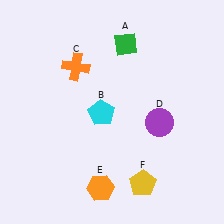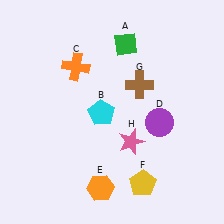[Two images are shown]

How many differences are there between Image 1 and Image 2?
There are 2 differences between the two images.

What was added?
A brown cross (G), a pink star (H) were added in Image 2.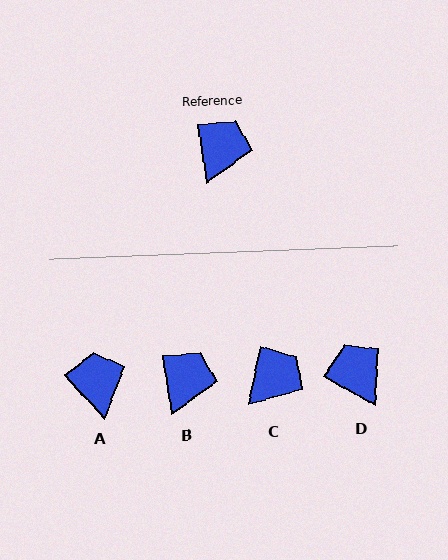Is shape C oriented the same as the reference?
No, it is off by about 20 degrees.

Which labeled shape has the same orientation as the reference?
B.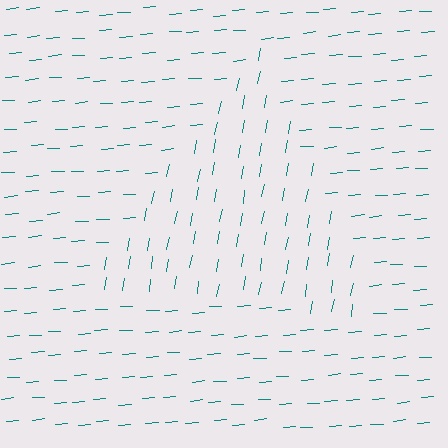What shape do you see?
I see a triangle.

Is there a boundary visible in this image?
Yes, there is a texture boundary formed by a change in line orientation.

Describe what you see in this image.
The image is filled with small teal line segments. A triangle region in the image has lines oriented differently from the surrounding lines, creating a visible texture boundary.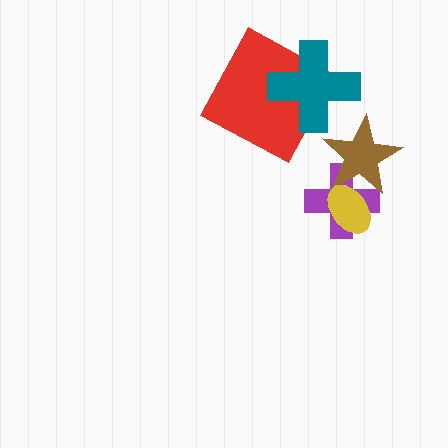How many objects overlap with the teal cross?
1 object overlaps with the teal cross.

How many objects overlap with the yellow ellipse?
2 objects overlap with the yellow ellipse.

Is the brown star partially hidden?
Yes, it is partially covered by another shape.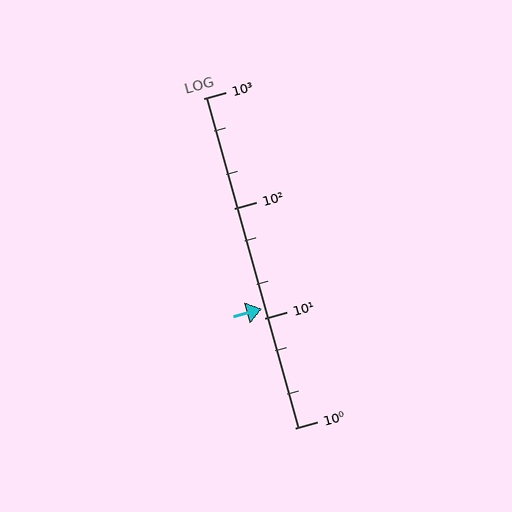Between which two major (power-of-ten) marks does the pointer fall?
The pointer is between 10 and 100.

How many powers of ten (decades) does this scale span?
The scale spans 3 decades, from 1 to 1000.